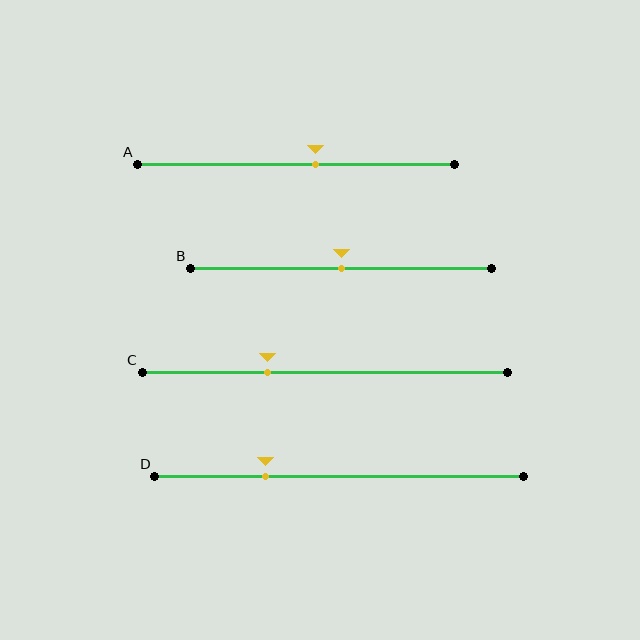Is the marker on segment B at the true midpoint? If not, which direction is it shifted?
Yes, the marker on segment B is at the true midpoint.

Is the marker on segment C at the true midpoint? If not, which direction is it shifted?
No, the marker on segment C is shifted to the left by about 16% of the segment length.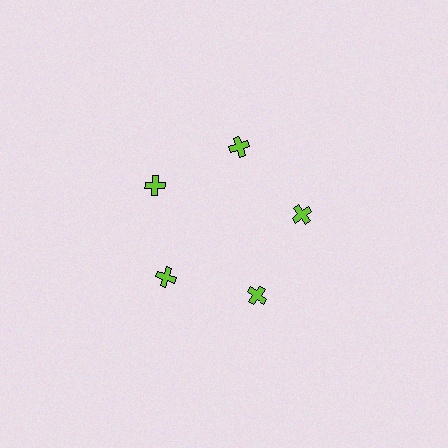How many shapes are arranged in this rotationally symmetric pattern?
There are 5 shapes, arranged in 5 groups of 1.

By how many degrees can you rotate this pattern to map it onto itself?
The pattern maps onto itself every 72 degrees of rotation.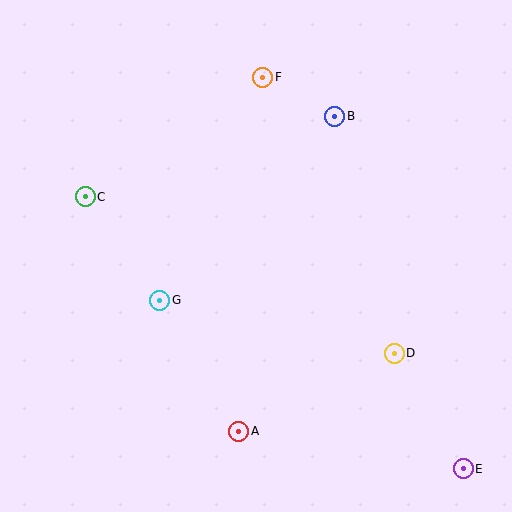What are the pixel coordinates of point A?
Point A is at (239, 431).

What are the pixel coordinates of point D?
Point D is at (394, 353).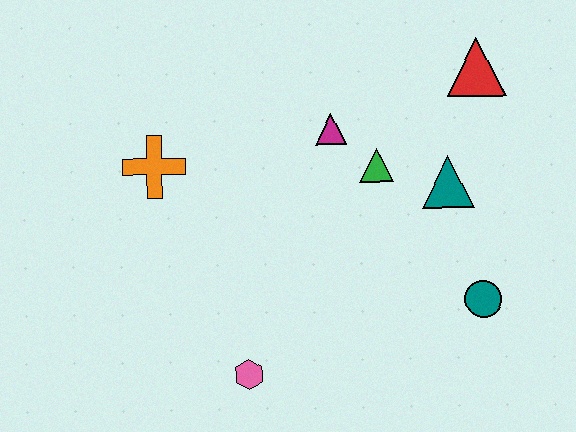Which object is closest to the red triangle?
The teal triangle is closest to the red triangle.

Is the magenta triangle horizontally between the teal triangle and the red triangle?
No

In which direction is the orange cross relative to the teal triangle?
The orange cross is to the left of the teal triangle.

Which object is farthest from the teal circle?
The orange cross is farthest from the teal circle.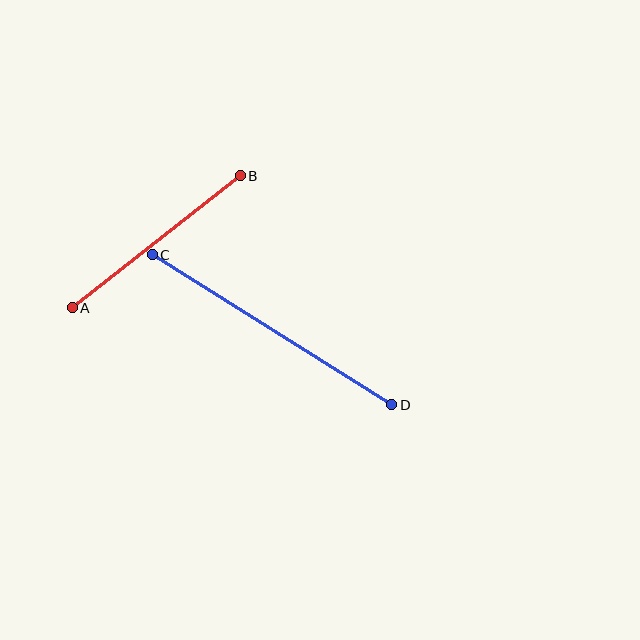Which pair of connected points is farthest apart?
Points C and D are farthest apart.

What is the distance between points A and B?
The distance is approximately 214 pixels.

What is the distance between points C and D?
The distance is approximately 283 pixels.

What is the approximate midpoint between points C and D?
The midpoint is at approximately (272, 330) pixels.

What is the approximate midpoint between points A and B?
The midpoint is at approximately (156, 242) pixels.